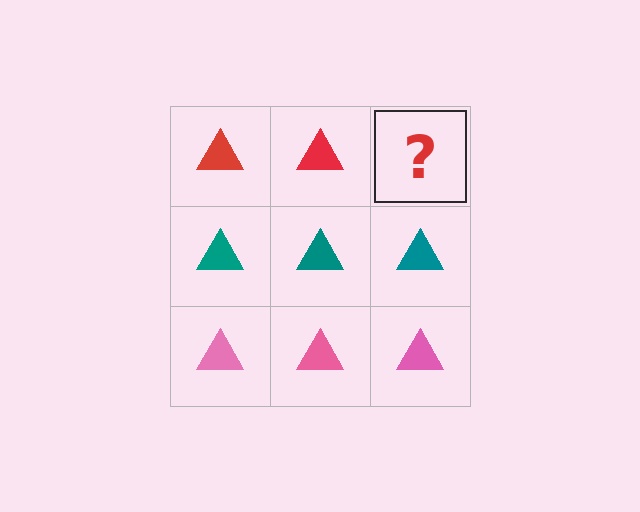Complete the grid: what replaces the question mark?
The question mark should be replaced with a red triangle.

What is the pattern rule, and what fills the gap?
The rule is that each row has a consistent color. The gap should be filled with a red triangle.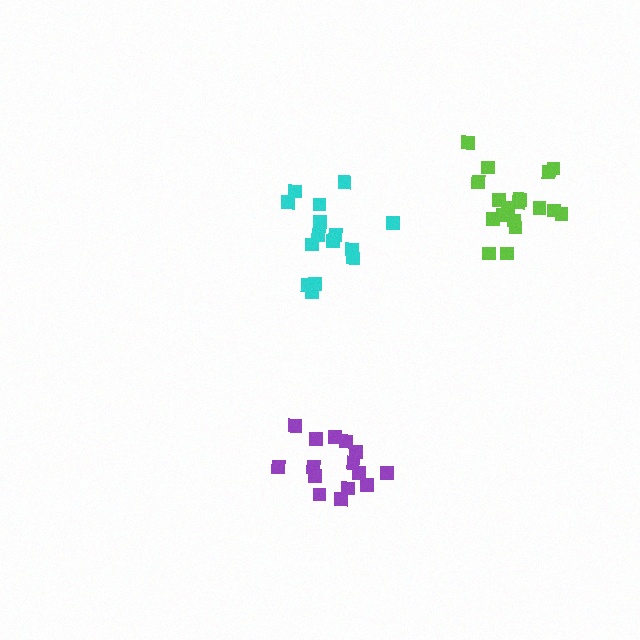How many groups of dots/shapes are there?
There are 3 groups.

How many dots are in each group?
Group 1: 15 dots, Group 2: 15 dots, Group 3: 18 dots (48 total).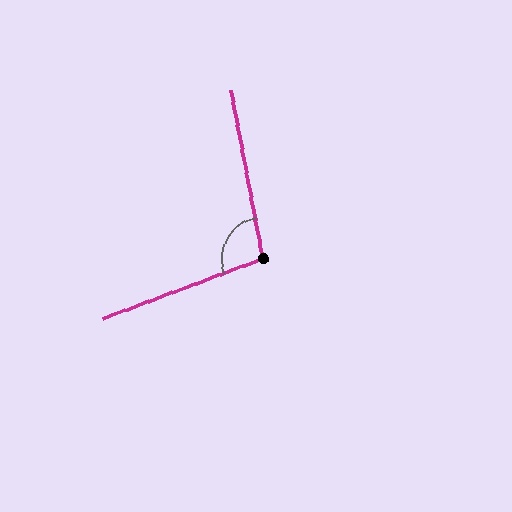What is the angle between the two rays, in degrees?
Approximately 100 degrees.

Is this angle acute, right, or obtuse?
It is obtuse.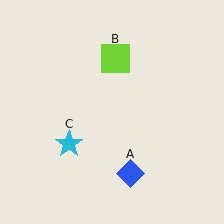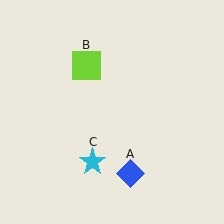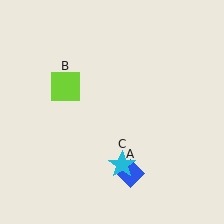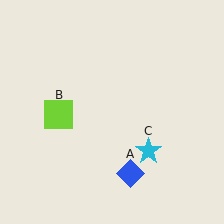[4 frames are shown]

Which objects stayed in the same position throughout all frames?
Blue diamond (object A) remained stationary.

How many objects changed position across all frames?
2 objects changed position: lime square (object B), cyan star (object C).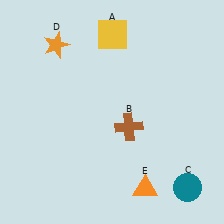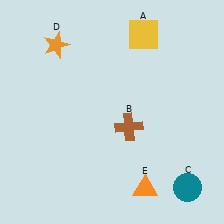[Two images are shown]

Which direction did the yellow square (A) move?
The yellow square (A) moved right.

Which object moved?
The yellow square (A) moved right.